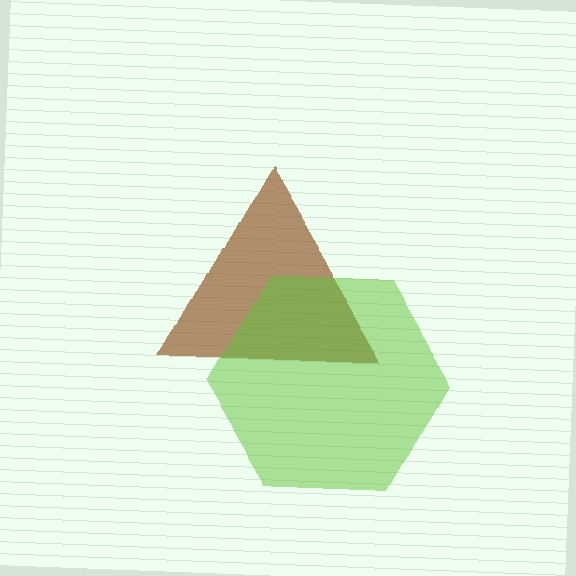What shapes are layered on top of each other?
The layered shapes are: a brown triangle, a lime hexagon.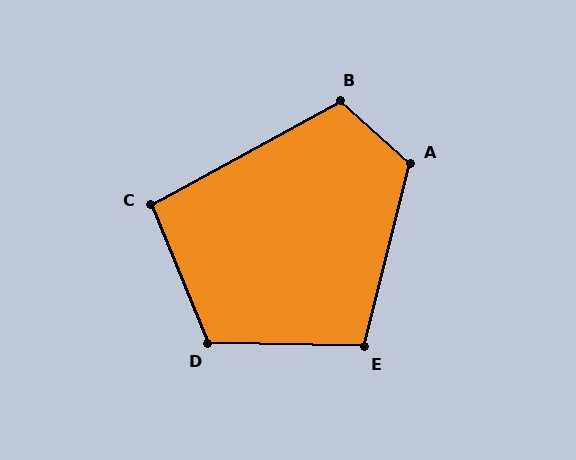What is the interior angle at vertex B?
Approximately 109 degrees (obtuse).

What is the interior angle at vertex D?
Approximately 113 degrees (obtuse).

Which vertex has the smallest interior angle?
C, at approximately 97 degrees.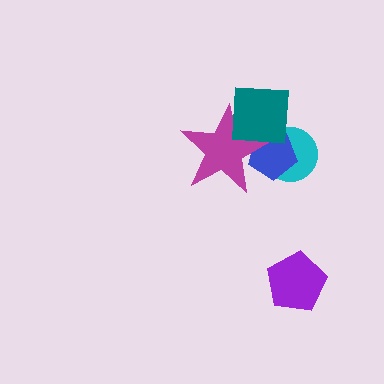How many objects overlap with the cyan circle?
3 objects overlap with the cyan circle.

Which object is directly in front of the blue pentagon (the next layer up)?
The magenta star is directly in front of the blue pentagon.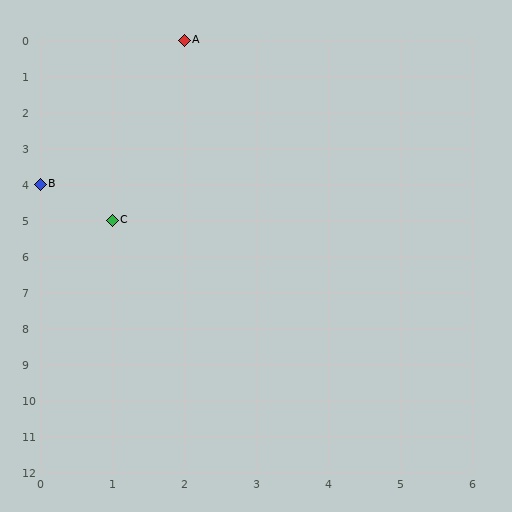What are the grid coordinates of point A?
Point A is at grid coordinates (2, 0).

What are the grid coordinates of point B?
Point B is at grid coordinates (0, 4).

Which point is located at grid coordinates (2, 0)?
Point A is at (2, 0).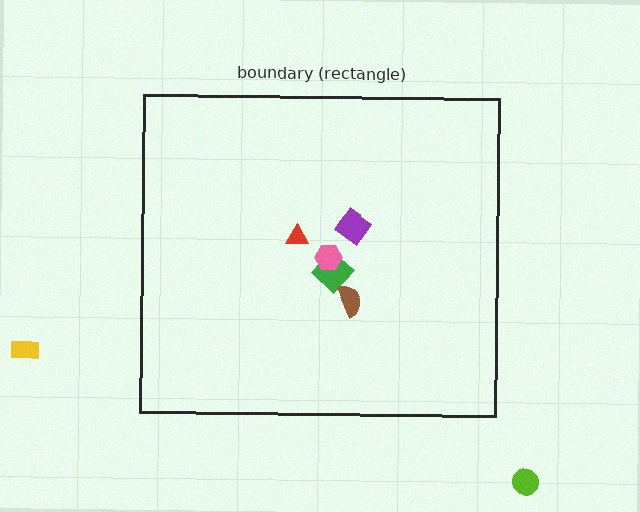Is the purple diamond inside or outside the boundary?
Inside.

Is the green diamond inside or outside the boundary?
Inside.